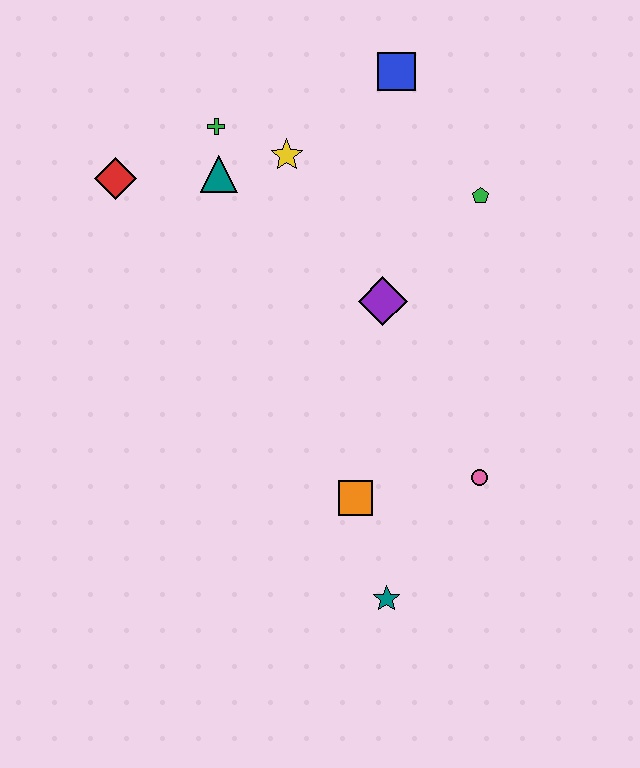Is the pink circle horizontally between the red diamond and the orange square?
No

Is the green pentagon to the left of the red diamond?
No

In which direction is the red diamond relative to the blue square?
The red diamond is to the left of the blue square.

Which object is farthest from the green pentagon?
The teal star is farthest from the green pentagon.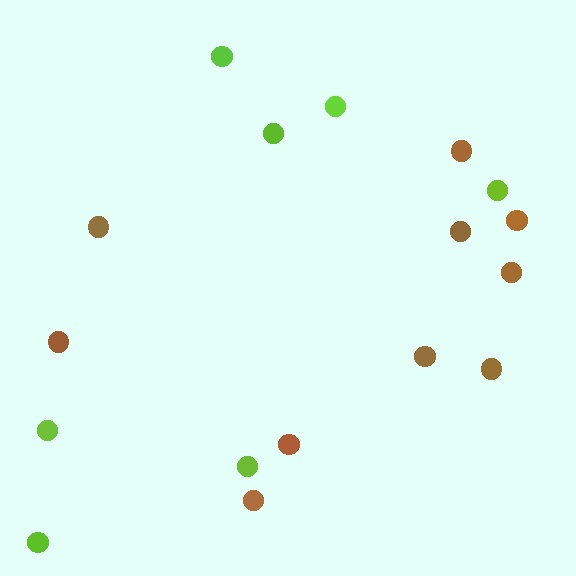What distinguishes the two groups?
There are 2 groups: one group of lime circles (7) and one group of brown circles (10).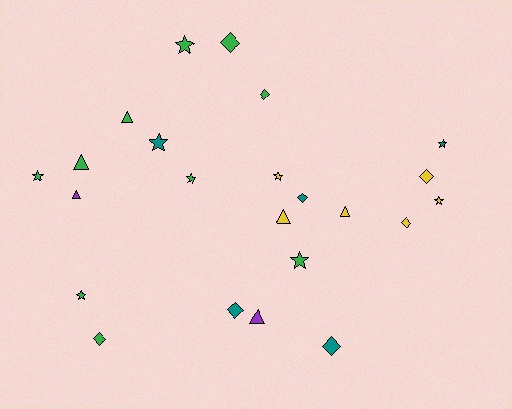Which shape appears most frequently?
Star, with 9 objects.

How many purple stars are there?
There are no purple stars.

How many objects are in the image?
There are 23 objects.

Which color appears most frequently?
Green, with 10 objects.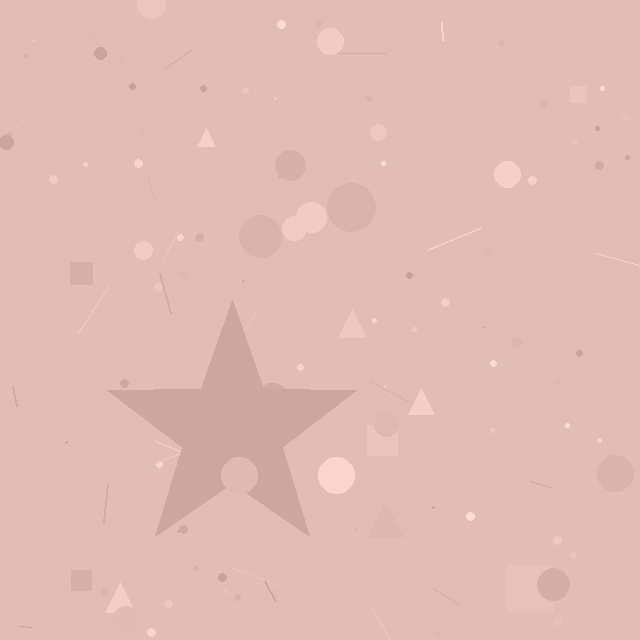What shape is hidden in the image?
A star is hidden in the image.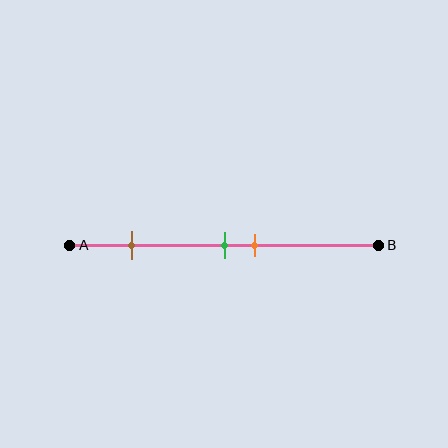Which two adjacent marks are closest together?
The green and orange marks are the closest adjacent pair.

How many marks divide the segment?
There are 3 marks dividing the segment.